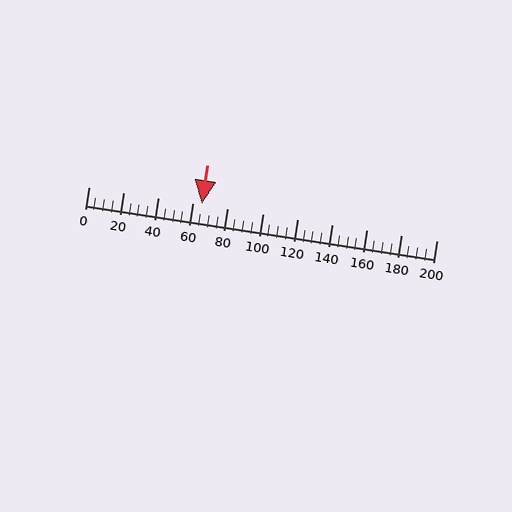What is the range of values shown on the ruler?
The ruler shows values from 0 to 200.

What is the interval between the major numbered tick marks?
The major tick marks are spaced 20 units apart.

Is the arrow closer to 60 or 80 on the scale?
The arrow is closer to 60.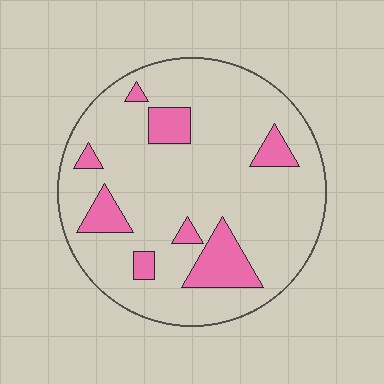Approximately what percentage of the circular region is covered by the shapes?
Approximately 15%.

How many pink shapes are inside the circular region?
8.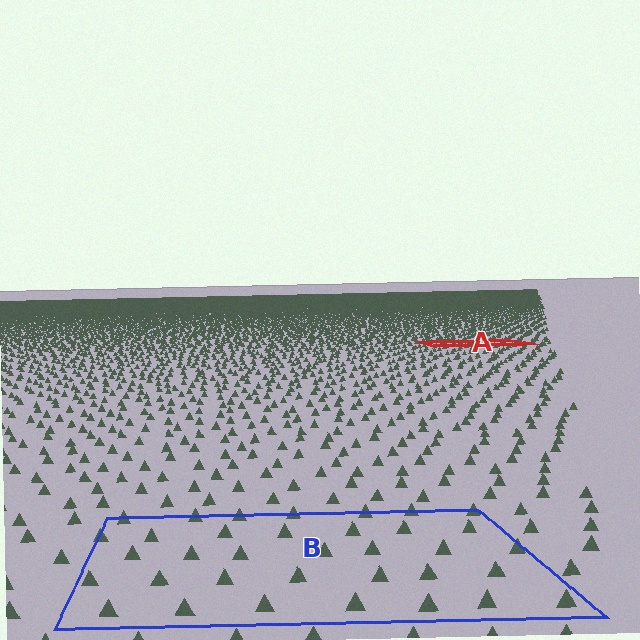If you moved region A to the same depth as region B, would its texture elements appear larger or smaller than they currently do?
They would appear larger. At a closer depth, the same texture elements are projected at a bigger on-screen size.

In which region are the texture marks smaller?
The texture marks are smaller in region A, because it is farther away.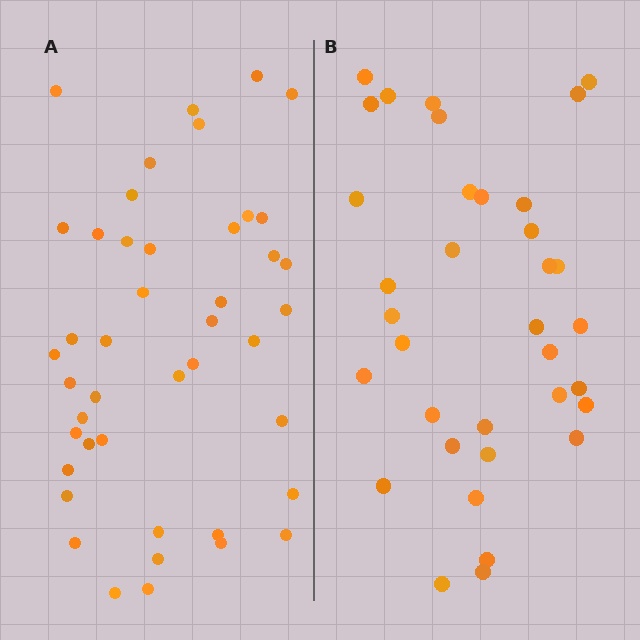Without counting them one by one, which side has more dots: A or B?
Region A (the left region) has more dots.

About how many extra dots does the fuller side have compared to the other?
Region A has roughly 8 or so more dots than region B.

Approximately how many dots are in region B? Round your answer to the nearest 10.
About 40 dots. (The exact count is 35, which rounds to 40.)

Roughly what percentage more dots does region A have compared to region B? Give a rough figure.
About 25% more.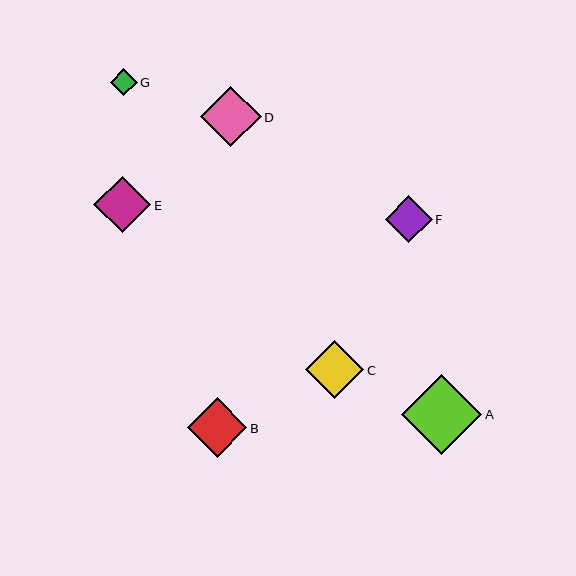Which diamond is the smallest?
Diamond G is the smallest with a size of approximately 27 pixels.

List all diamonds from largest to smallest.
From largest to smallest: A, D, B, C, E, F, G.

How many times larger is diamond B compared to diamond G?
Diamond B is approximately 2.2 times the size of diamond G.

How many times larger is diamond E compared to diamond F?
Diamond E is approximately 1.2 times the size of diamond F.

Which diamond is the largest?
Diamond A is the largest with a size of approximately 80 pixels.